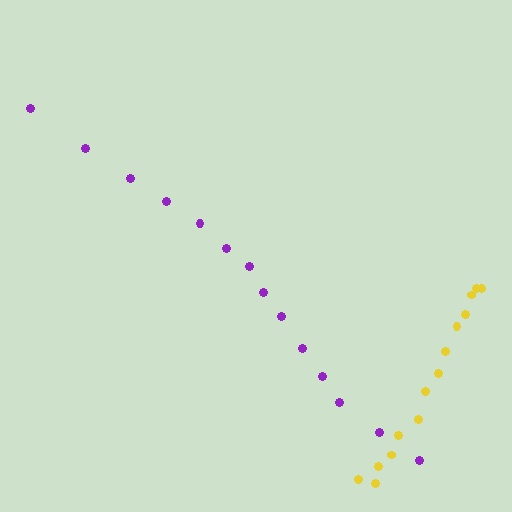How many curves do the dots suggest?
There are 2 distinct paths.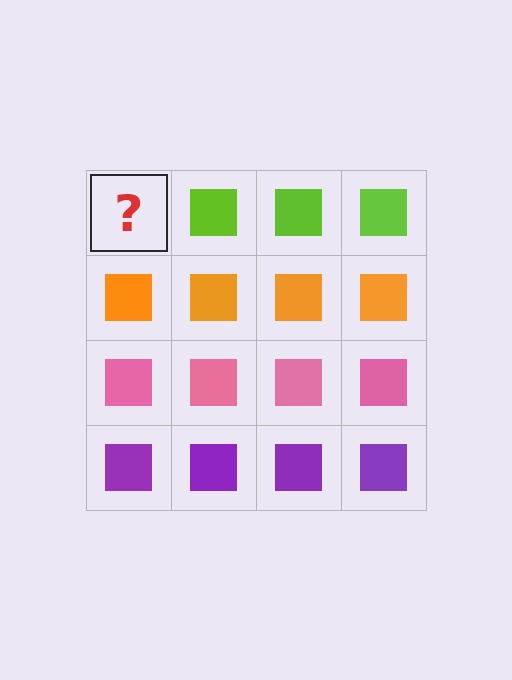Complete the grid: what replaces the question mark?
The question mark should be replaced with a lime square.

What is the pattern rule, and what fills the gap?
The rule is that each row has a consistent color. The gap should be filled with a lime square.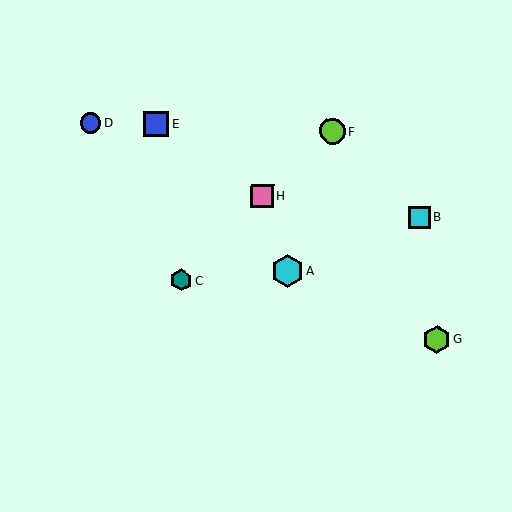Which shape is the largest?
The cyan hexagon (labeled A) is the largest.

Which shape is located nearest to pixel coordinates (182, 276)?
The teal hexagon (labeled C) at (181, 280) is nearest to that location.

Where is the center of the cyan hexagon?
The center of the cyan hexagon is at (287, 271).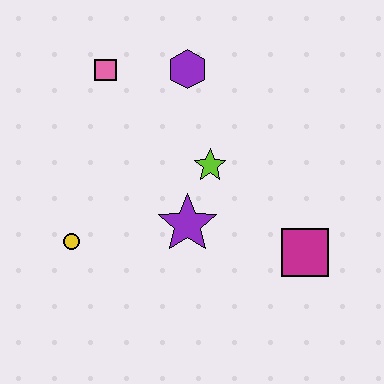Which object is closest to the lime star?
The purple star is closest to the lime star.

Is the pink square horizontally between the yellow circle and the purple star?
Yes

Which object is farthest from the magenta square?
The pink square is farthest from the magenta square.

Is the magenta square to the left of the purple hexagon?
No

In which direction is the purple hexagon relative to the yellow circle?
The purple hexagon is above the yellow circle.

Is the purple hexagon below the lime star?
No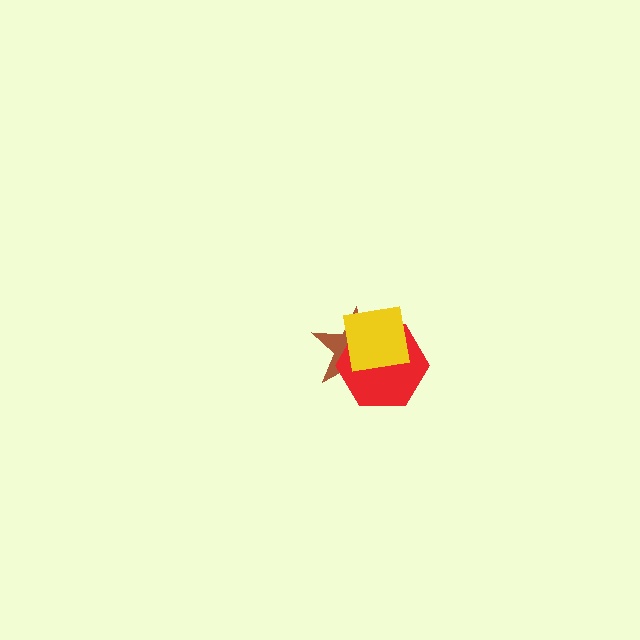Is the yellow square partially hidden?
No, no other shape covers it.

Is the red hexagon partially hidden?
Yes, it is partially covered by another shape.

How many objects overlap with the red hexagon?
2 objects overlap with the red hexagon.